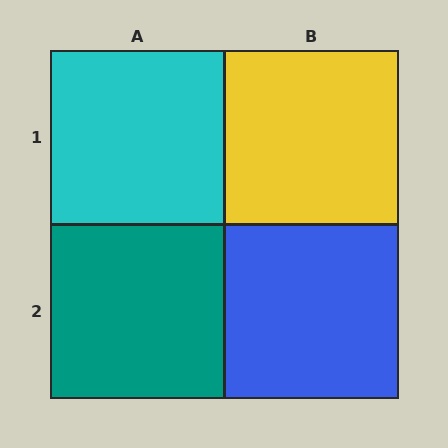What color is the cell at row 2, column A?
Teal.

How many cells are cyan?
1 cell is cyan.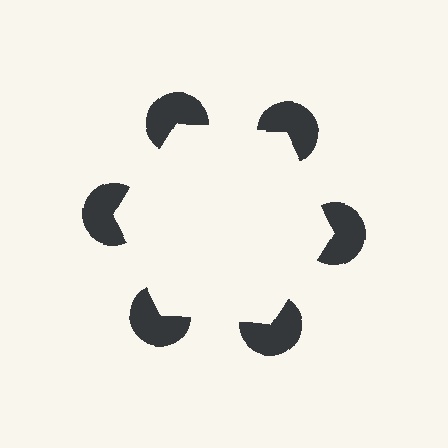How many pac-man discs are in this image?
There are 6 — one at each vertex of the illusory hexagon.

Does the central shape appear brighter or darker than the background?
It typically appears slightly brighter than the background, even though no actual brightness change is drawn.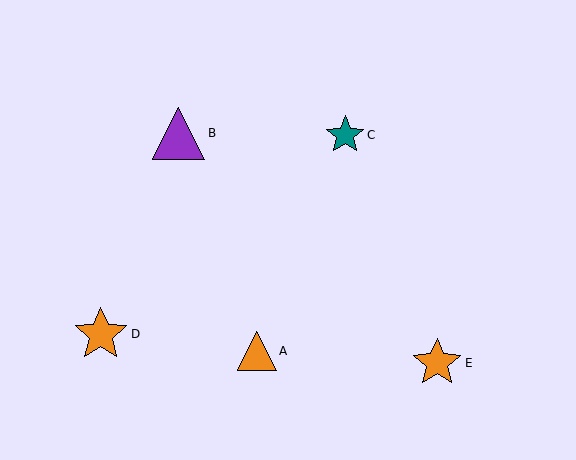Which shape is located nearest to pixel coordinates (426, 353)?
The orange star (labeled E) at (437, 363) is nearest to that location.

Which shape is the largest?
The orange star (labeled D) is the largest.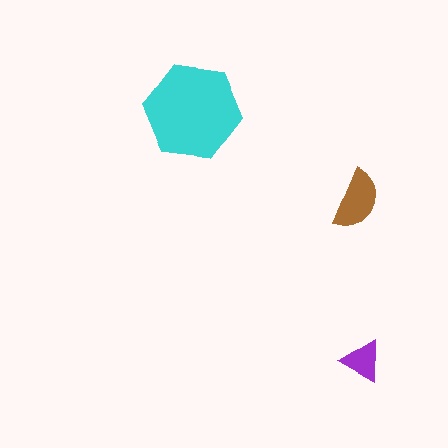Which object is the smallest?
The purple triangle.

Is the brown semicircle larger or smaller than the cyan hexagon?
Smaller.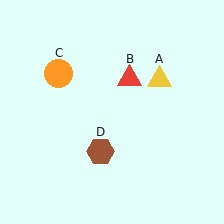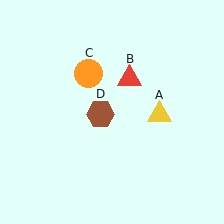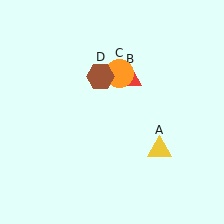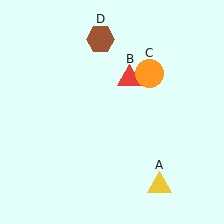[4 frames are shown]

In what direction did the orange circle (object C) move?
The orange circle (object C) moved right.